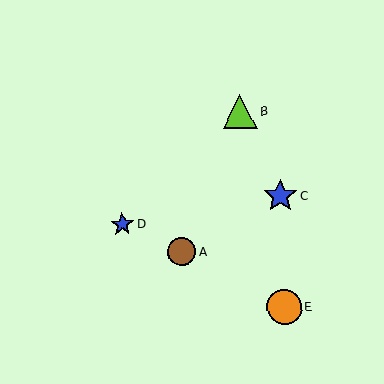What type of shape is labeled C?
Shape C is a blue star.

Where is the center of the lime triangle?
The center of the lime triangle is at (240, 112).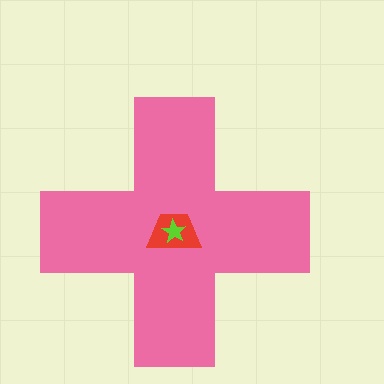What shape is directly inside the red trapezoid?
The lime star.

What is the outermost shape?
The pink cross.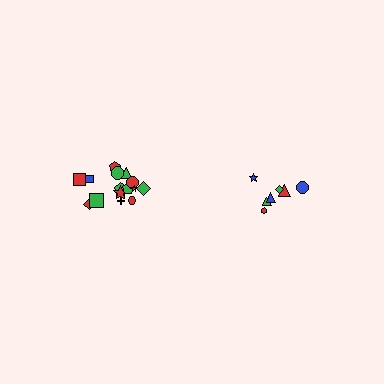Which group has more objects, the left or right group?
The left group.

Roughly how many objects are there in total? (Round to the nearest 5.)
Roughly 20 objects in total.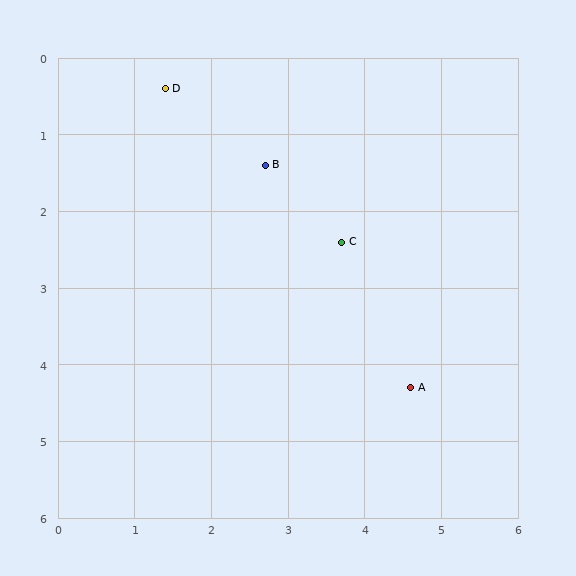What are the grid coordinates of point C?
Point C is at approximately (3.7, 2.4).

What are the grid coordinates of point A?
Point A is at approximately (4.6, 4.3).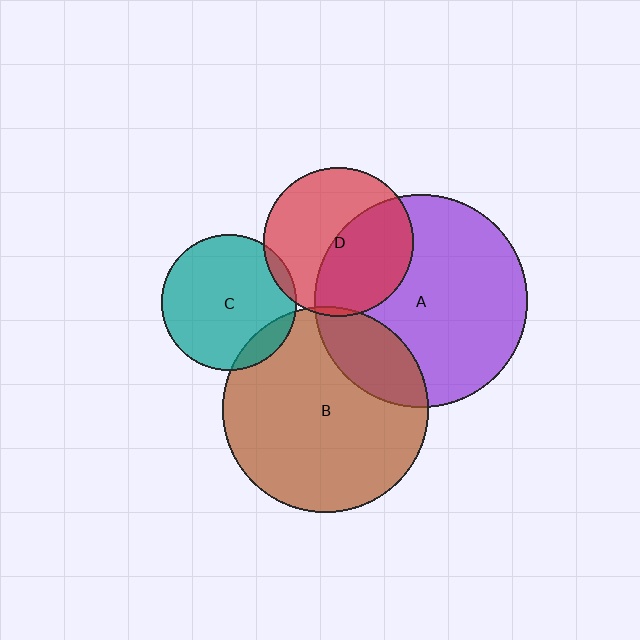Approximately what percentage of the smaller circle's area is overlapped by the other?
Approximately 45%.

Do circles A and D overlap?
Yes.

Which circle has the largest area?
Circle A (purple).